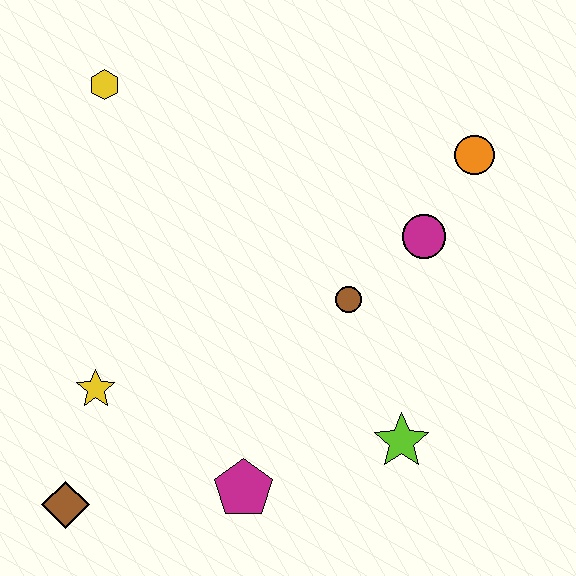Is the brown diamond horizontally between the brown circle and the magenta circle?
No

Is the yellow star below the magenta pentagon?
No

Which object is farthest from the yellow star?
The orange circle is farthest from the yellow star.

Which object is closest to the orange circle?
The magenta circle is closest to the orange circle.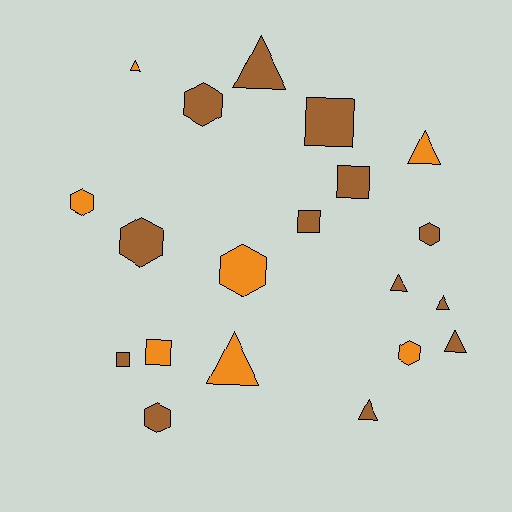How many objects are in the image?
There are 20 objects.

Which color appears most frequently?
Brown, with 13 objects.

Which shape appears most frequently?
Triangle, with 8 objects.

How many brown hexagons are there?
There are 4 brown hexagons.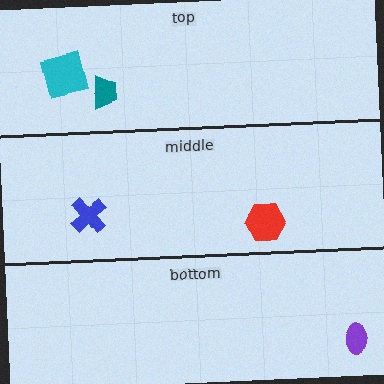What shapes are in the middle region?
The red hexagon, the blue cross.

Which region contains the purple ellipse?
The bottom region.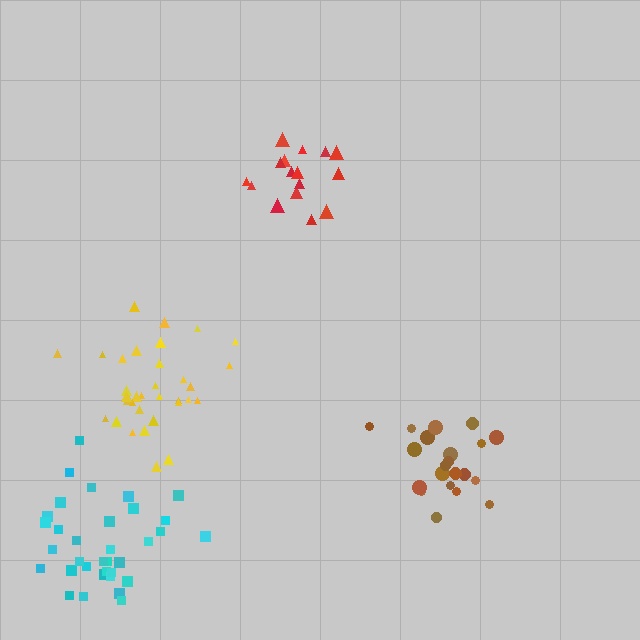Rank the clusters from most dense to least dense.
red, brown, yellow, cyan.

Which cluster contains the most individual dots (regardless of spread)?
Cyan (34).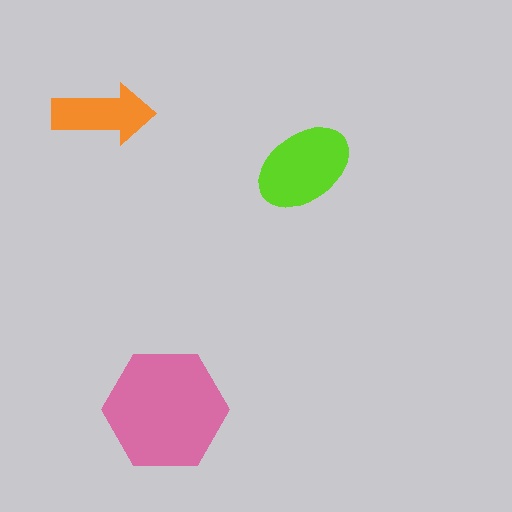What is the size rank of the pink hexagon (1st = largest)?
1st.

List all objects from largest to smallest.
The pink hexagon, the lime ellipse, the orange arrow.